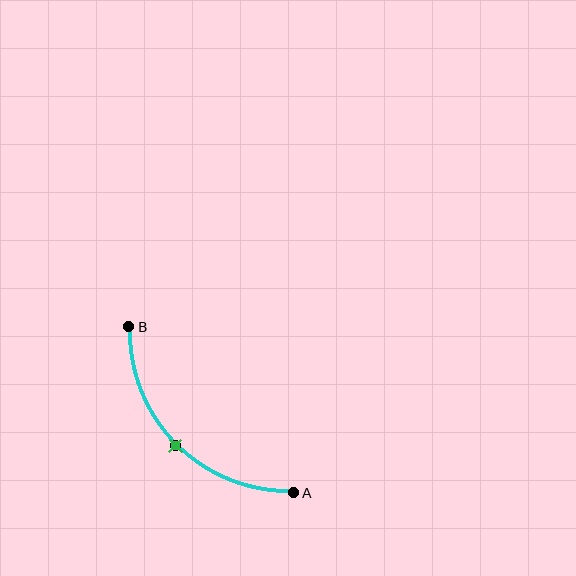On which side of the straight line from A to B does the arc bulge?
The arc bulges below and to the left of the straight line connecting A and B.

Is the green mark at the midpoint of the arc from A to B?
Yes. The green mark lies on the arc at equal arc-length from both A and B — it is the arc midpoint.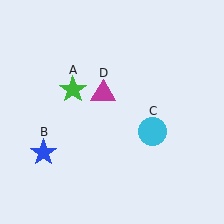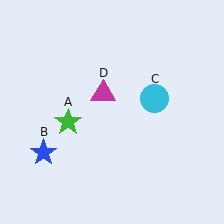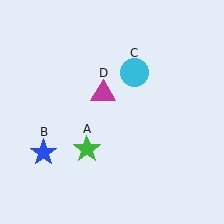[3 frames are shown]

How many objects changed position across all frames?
2 objects changed position: green star (object A), cyan circle (object C).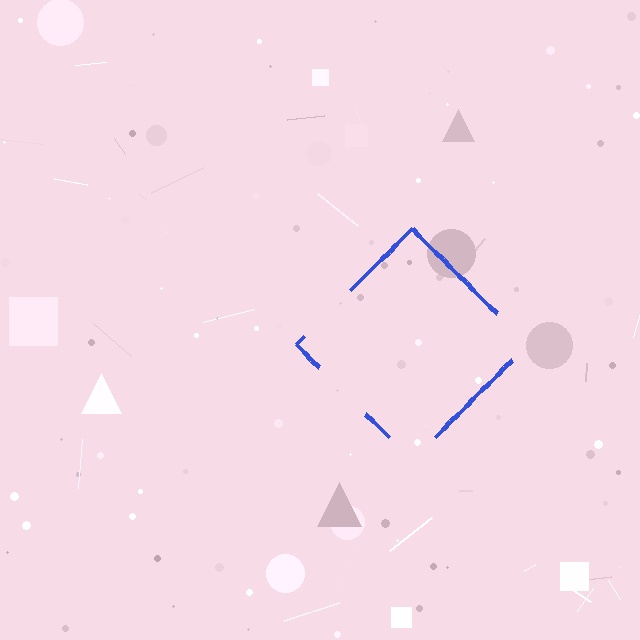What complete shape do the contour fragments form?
The contour fragments form a diamond.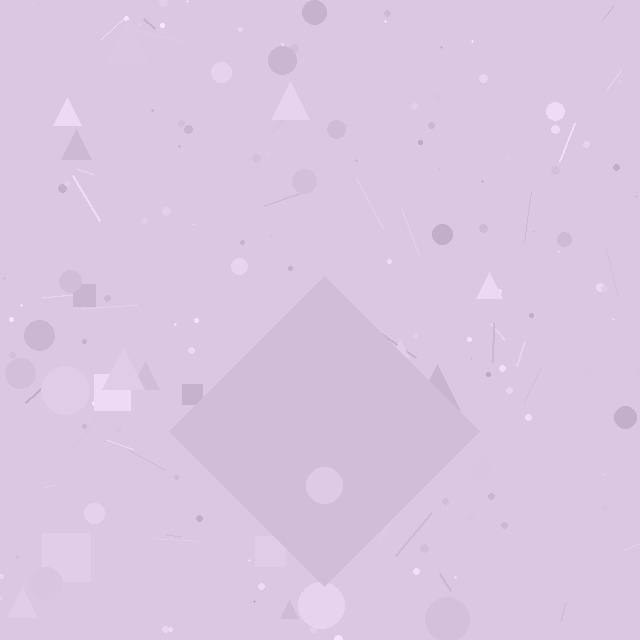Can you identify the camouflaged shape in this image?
The camouflaged shape is a diamond.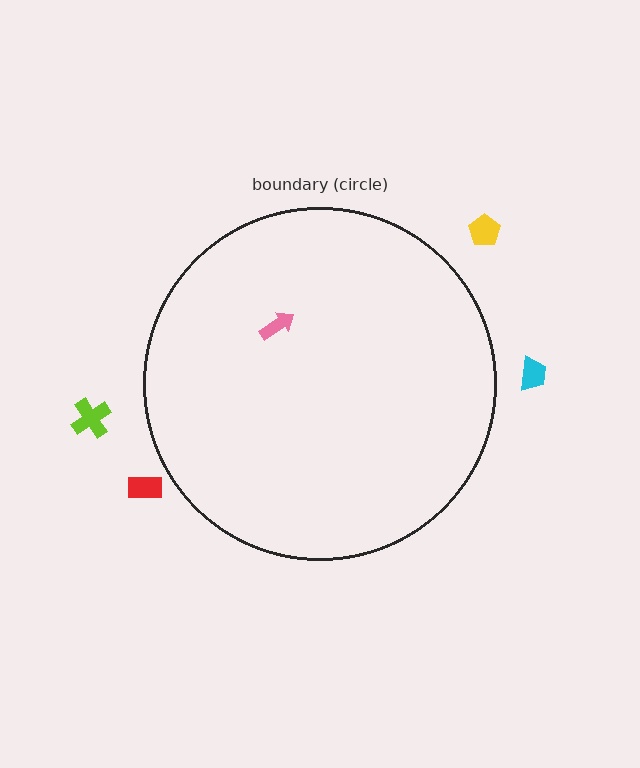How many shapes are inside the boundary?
1 inside, 4 outside.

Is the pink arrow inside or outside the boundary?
Inside.